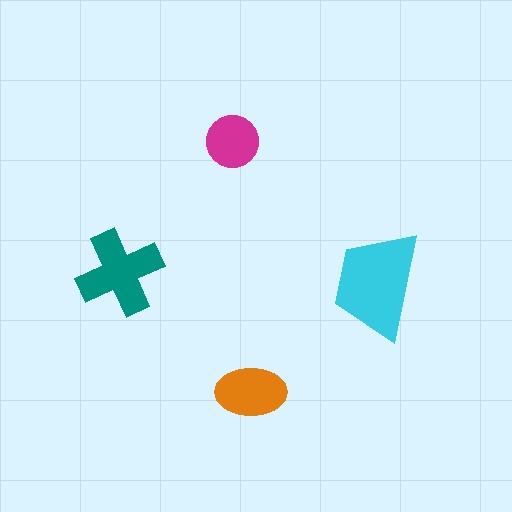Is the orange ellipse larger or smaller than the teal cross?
Smaller.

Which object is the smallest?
The magenta circle.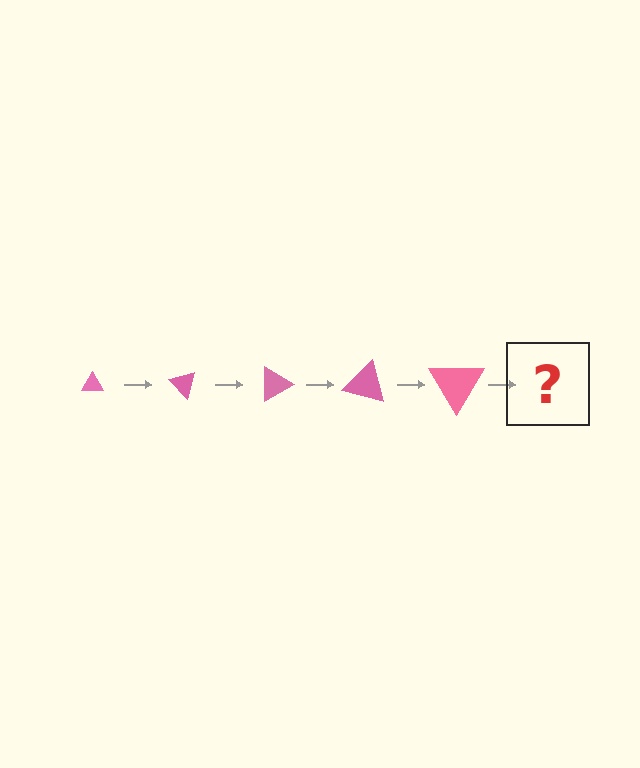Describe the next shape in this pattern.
It should be a triangle, larger than the previous one and rotated 225 degrees from the start.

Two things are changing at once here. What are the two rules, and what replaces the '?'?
The two rules are that the triangle grows larger each step and it rotates 45 degrees each step. The '?' should be a triangle, larger than the previous one and rotated 225 degrees from the start.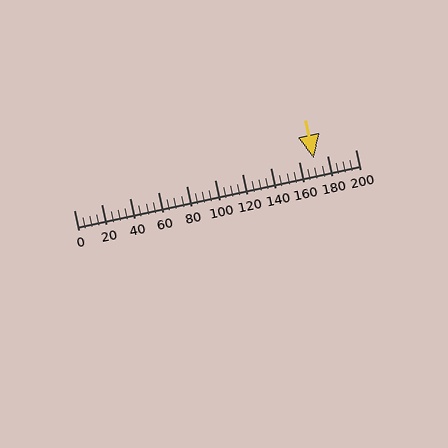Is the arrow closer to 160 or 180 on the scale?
The arrow is closer to 180.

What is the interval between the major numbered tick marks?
The major tick marks are spaced 20 units apart.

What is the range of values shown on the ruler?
The ruler shows values from 0 to 200.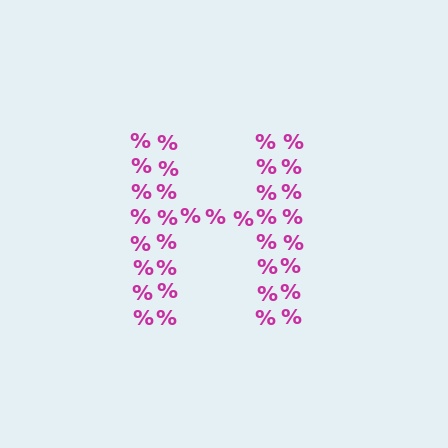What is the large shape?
The large shape is the letter H.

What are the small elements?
The small elements are percent signs.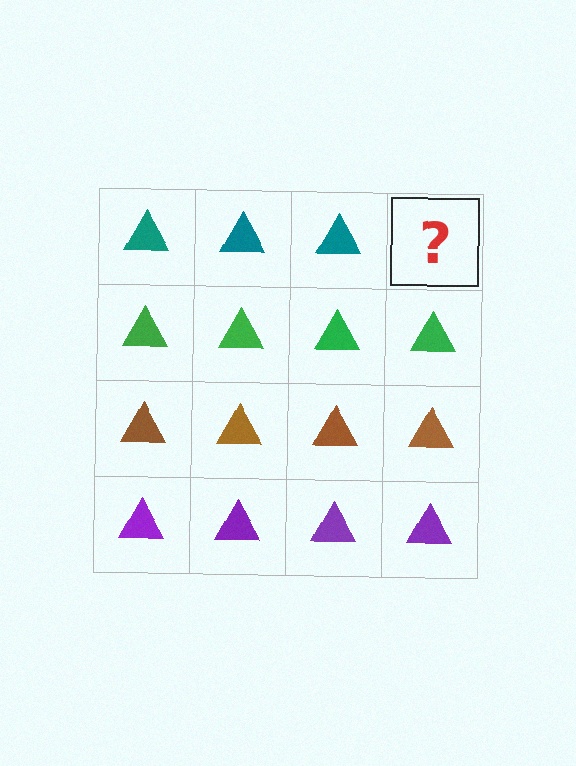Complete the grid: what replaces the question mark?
The question mark should be replaced with a teal triangle.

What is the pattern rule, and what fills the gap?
The rule is that each row has a consistent color. The gap should be filled with a teal triangle.